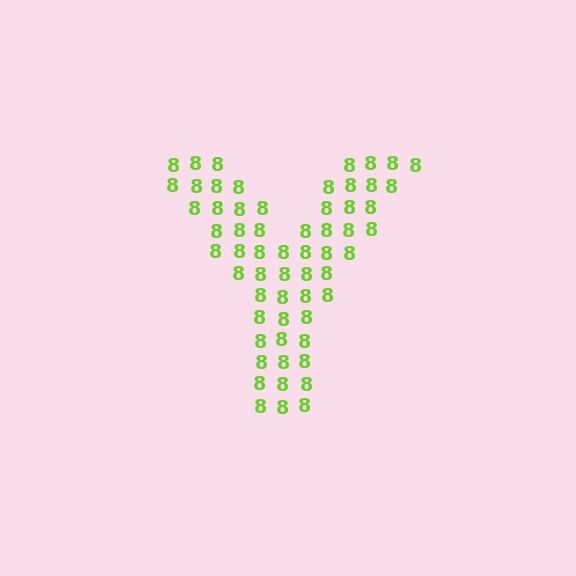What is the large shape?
The large shape is the letter Y.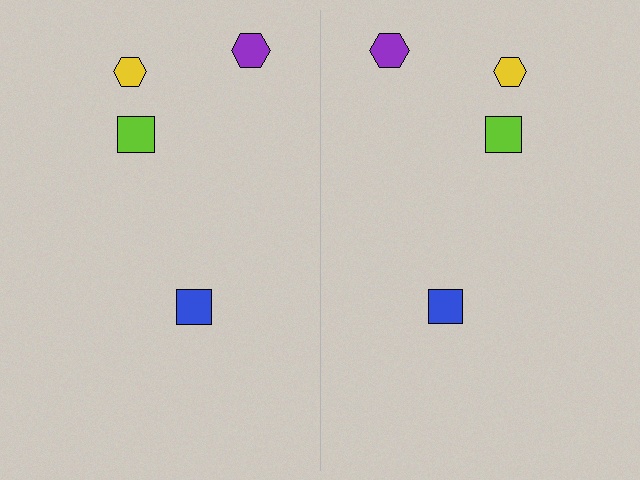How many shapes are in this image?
There are 8 shapes in this image.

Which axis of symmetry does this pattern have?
The pattern has a vertical axis of symmetry running through the center of the image.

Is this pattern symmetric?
Yes, this pattern has bilateral (reflection) symmetry.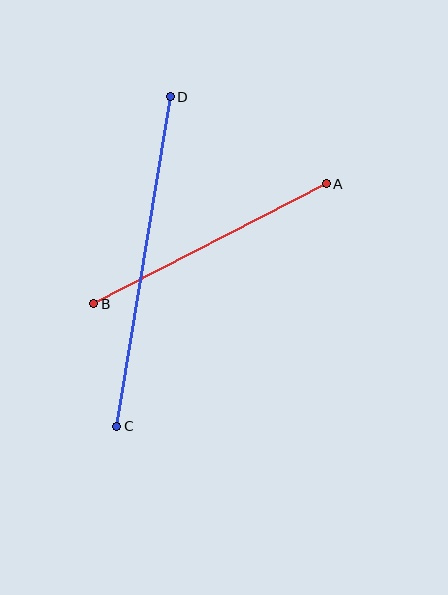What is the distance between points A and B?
The distance is approximately 262 pixels.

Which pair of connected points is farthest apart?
Points C and D are farthest apart.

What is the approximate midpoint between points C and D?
The midpoint is at approximately (143, 262) pixels.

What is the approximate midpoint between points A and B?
The midpoint is at approximately (210, 244) pixels.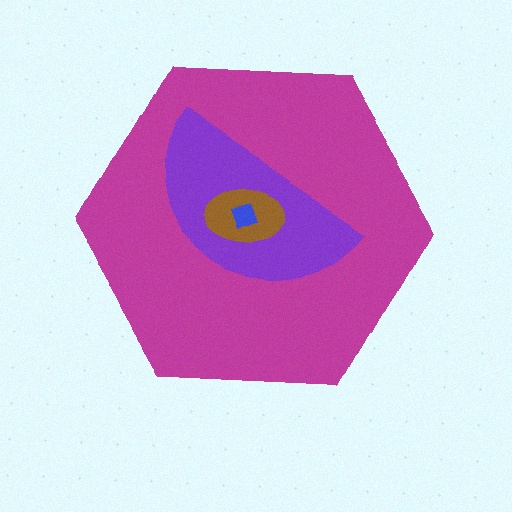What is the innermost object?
The blue square.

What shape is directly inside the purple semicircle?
The brown ellipse.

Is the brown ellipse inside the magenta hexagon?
Yes.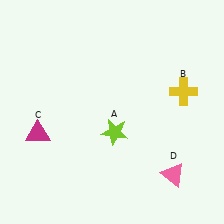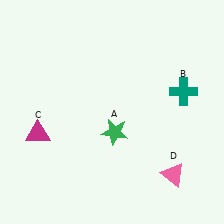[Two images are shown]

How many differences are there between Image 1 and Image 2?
There are 2 differences between the two images.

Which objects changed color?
A changed from lime to green. B changed from yellow to teal.